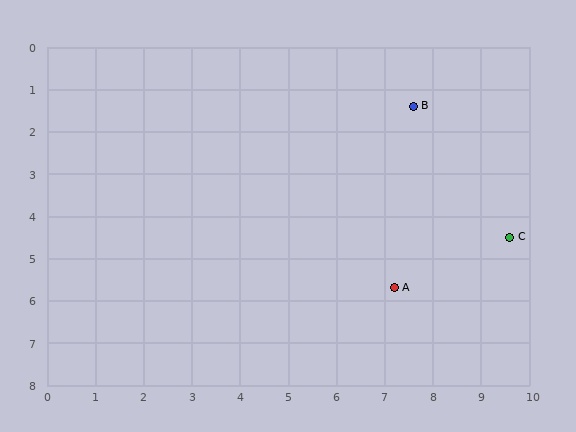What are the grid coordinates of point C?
Point C is at approximately (9.6, 4.5).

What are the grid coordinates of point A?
Point A is at approximately (7.2, 5.7).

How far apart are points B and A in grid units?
Points B and A are about 4.3 grid units apart.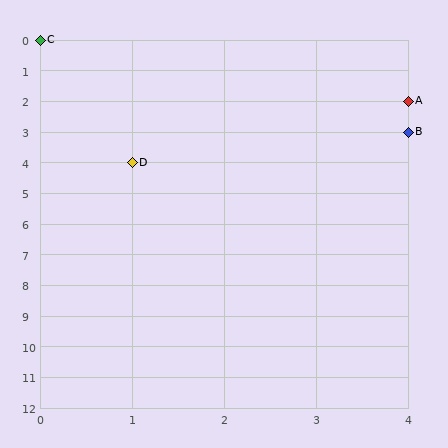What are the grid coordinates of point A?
Point A is at grid coordinates (4, 2).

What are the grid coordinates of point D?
Point D is at grid coordinates (1, 4).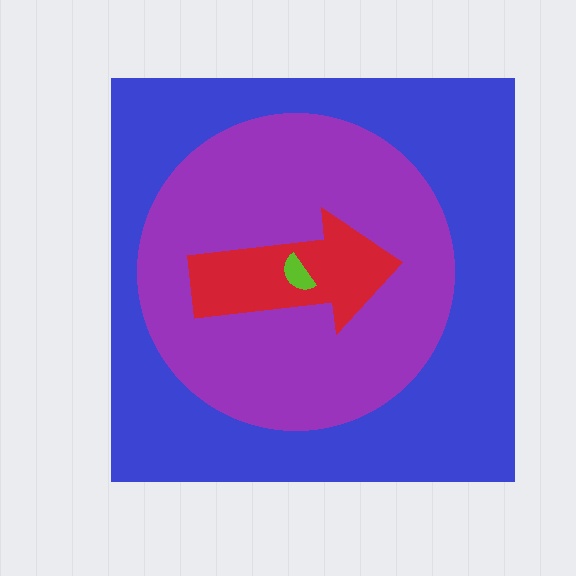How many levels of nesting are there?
4.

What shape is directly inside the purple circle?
The red arrow.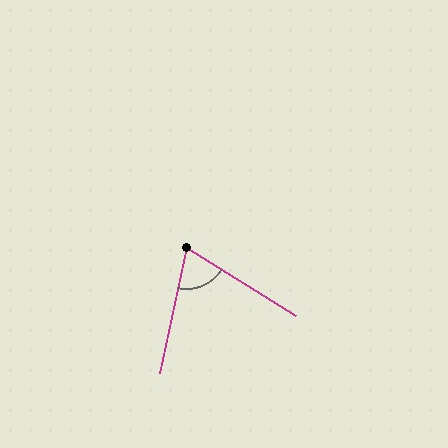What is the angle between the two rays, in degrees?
Approximately 71 degrees.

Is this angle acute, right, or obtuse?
It is acute.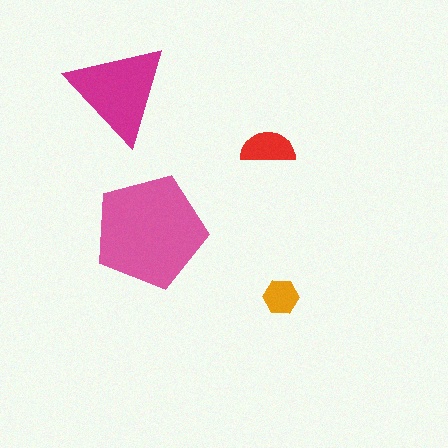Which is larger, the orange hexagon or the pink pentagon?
The pink pentagon.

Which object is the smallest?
The orange hexagon.